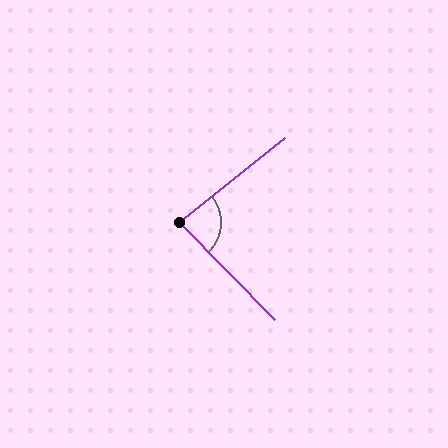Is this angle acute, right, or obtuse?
It is acute.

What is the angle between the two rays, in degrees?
Approximately 84 degrees.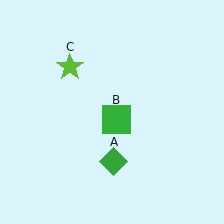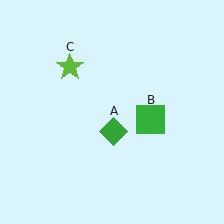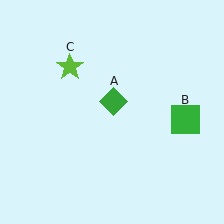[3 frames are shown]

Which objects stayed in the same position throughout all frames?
Lime star (object C) remained stationary.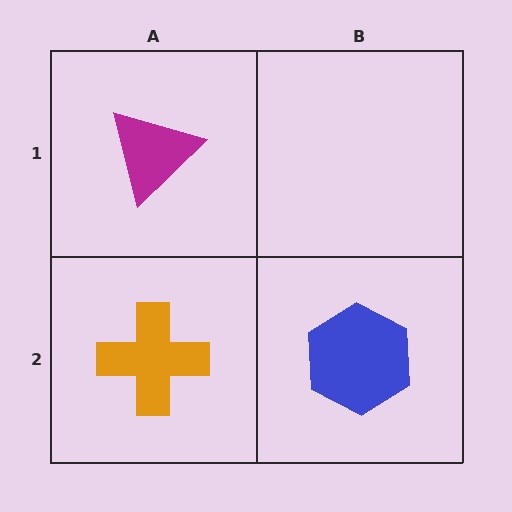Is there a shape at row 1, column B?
No, that cell is empty.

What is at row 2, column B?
A blue hexagon.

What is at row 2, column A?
An orange cross.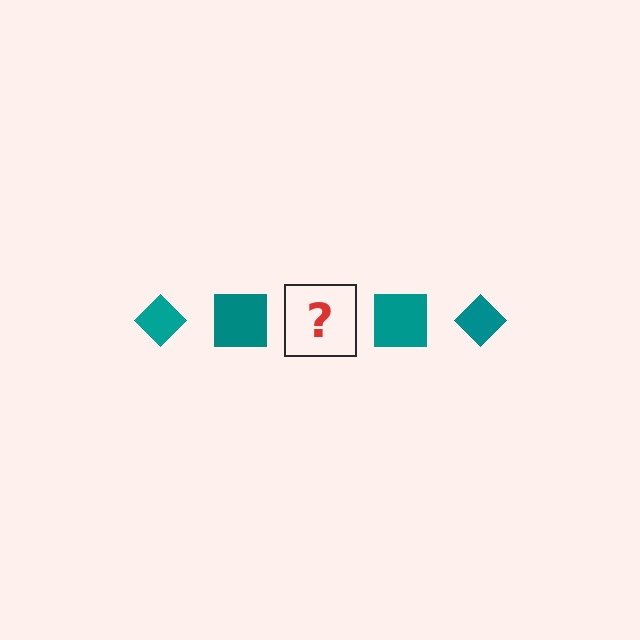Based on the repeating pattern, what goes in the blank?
The blank should be a teal diamond.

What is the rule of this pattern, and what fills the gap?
The rule is that the pattern cycles through diamond, square shapes in teal. The gap should be filled with a teal diamond.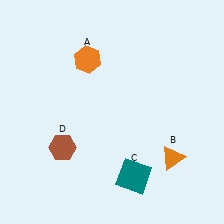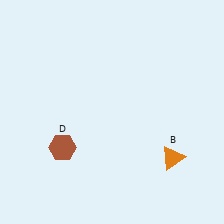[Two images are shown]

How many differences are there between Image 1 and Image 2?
There are 2 differences between the two images.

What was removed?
The orange hexagon (A), the teal square (C) were removed in Image 2.